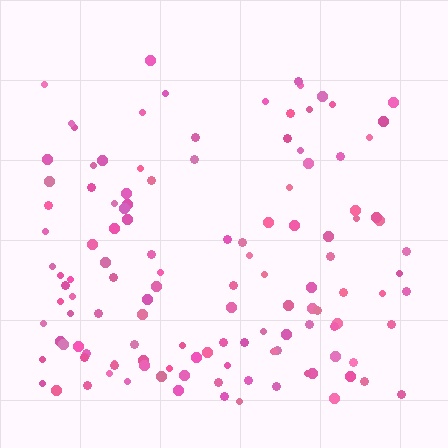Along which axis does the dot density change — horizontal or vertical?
Vertical.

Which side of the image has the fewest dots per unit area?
The top.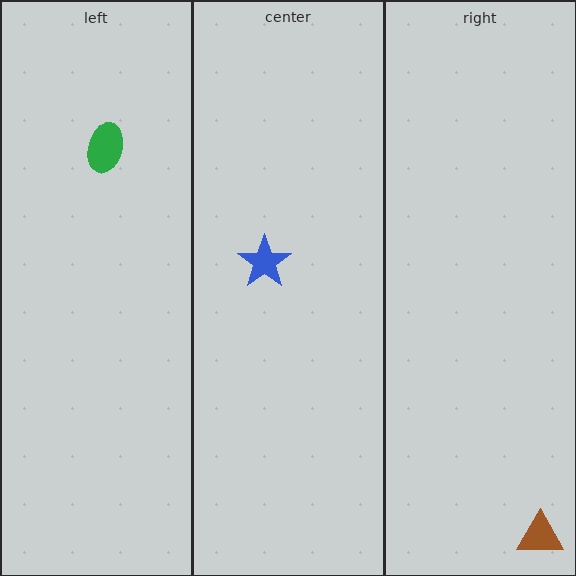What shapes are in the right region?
The brown triangle.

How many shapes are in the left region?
1.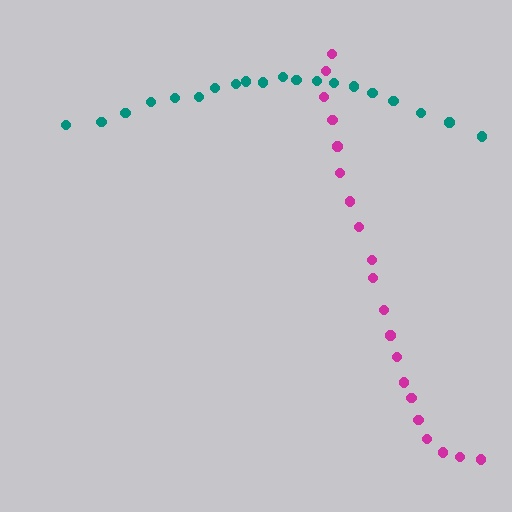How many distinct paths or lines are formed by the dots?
There are 2 distinct paths.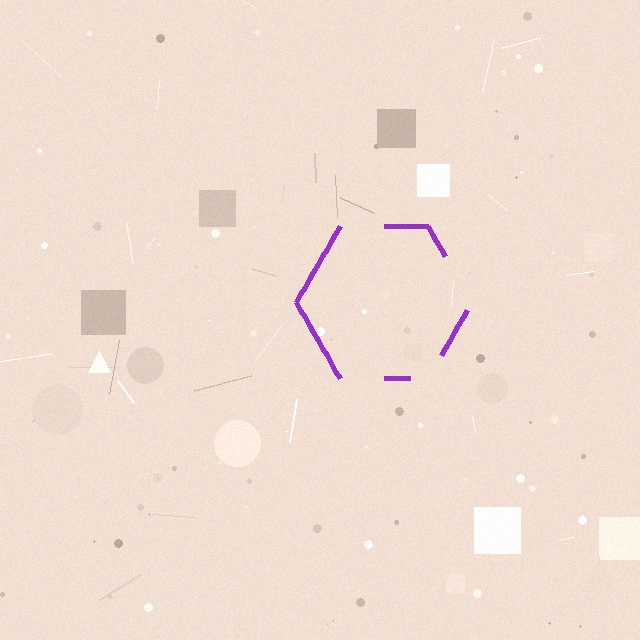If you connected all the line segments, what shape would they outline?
They would outline a hexagon.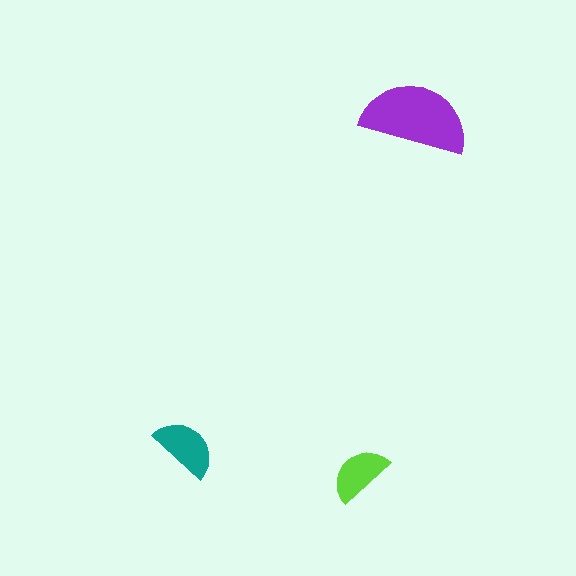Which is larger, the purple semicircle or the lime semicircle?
The purple one.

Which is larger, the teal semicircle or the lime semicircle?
The teal one.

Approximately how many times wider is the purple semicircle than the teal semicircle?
About 1.5 times wider.